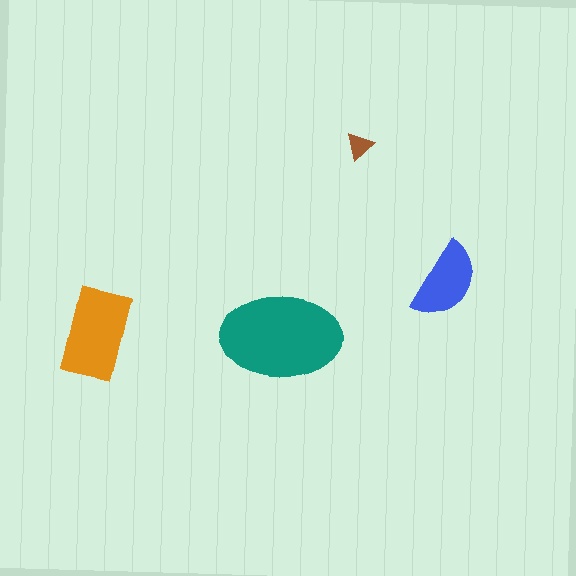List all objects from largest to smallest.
The teal ellipse, the orange rectangle, the blue semicircle, the brown triangle.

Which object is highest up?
The brown triangle is topmost.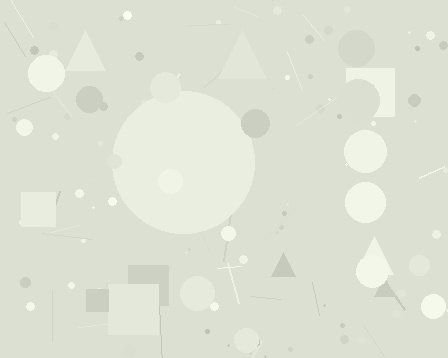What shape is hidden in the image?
A circle is hidden in the image.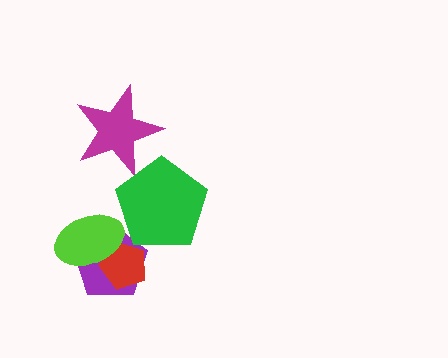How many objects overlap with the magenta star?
1 object overlaps with the magenta star.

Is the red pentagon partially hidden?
Yes, it is partially covered by another shape.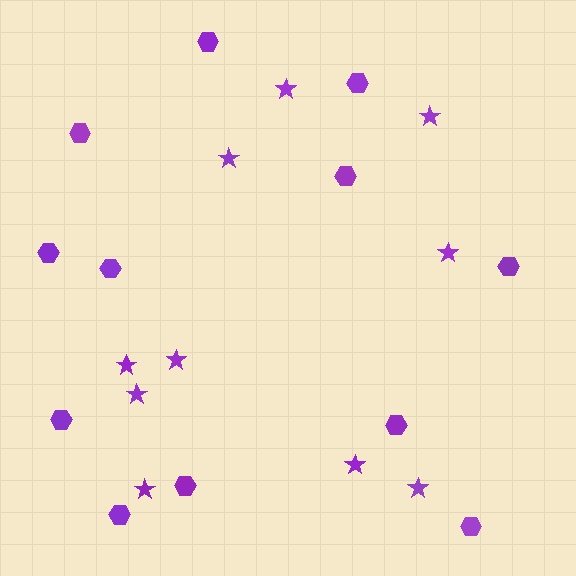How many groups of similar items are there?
There are 2 groups: one group of stars (10) and one group of hexagons (12).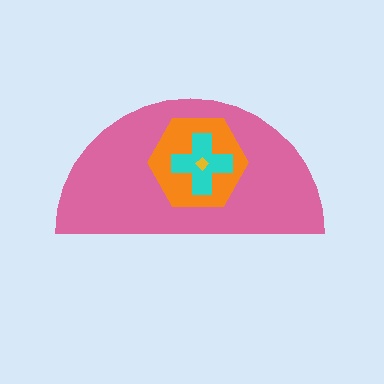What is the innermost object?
The yellow diamond.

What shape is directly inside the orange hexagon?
The cyan cross.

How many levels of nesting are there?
4.